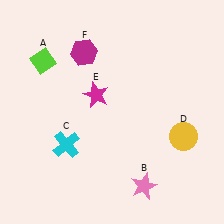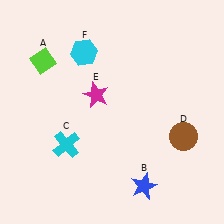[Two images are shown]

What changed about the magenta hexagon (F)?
In Image 1, F is magenta. In Image 2, it changed to cyan.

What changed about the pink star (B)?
In Image 1, B is pink. In Image 2, it changed to blue.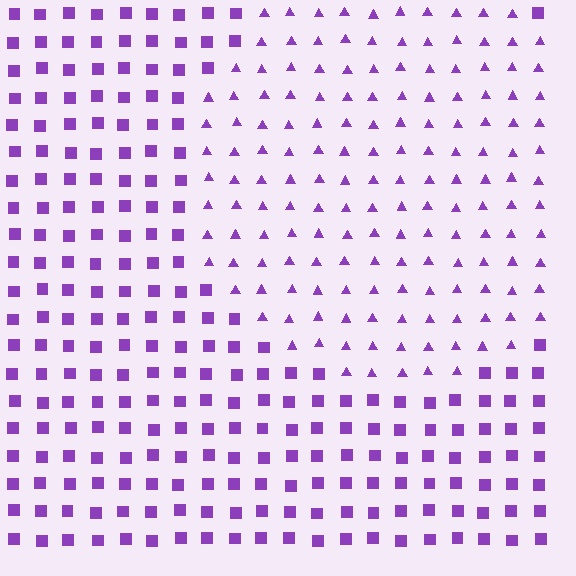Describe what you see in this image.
The image is filled with small purple elements arranged in a uniform grid. A circle-shaped region contains triangles, while the surrounding area contains squares. The boundary is defined purely by the change in element shape.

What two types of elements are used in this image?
The image uses triangles inside the circle region and squares outside it.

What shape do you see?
I see a circle.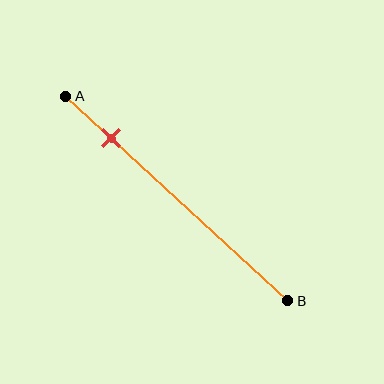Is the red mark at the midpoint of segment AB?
No, the mark is at about 20% from A, not at the 50% midpoint.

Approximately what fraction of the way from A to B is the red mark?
The red mark is approximately 20% of the way from A to B.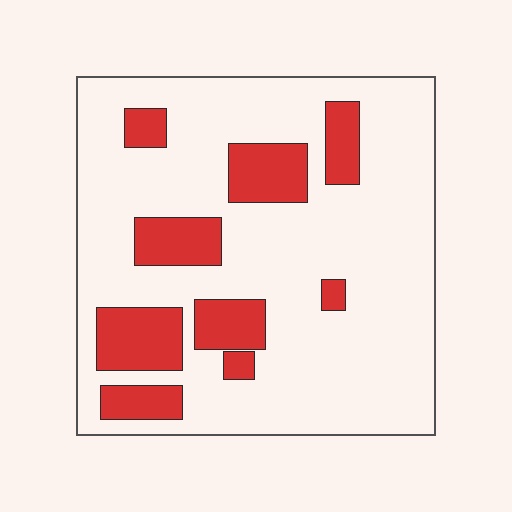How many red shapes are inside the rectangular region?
9.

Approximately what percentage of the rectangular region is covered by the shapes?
Approximately 20%.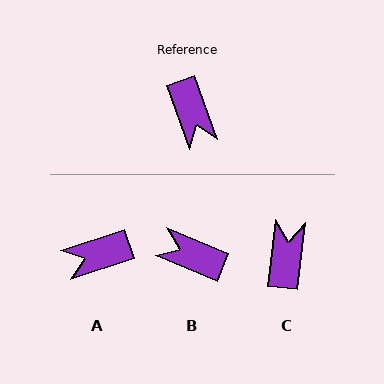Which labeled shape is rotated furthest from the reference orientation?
C, about 153 degrees away.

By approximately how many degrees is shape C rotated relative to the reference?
Approximately 153 degrees counter-clockwise.